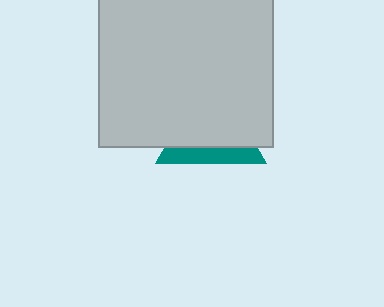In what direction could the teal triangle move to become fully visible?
The teal triangle could move down. That would shift it out from behind the light gray square entirely.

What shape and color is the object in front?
The object in front is a light gray square.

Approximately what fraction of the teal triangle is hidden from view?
Roughly 69% of the teal triangle is hidden behind the light gray square.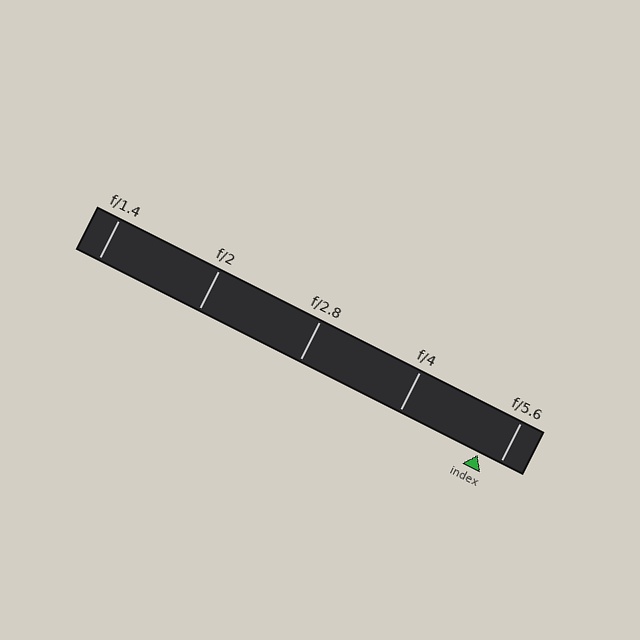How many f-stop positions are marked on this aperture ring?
There are 5 f-stop positions marked.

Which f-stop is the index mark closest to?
The index mark is closest to f/5.6.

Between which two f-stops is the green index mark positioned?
The index mark is between f/4 and f/5.6.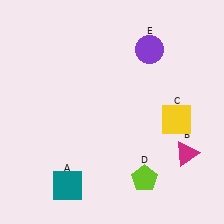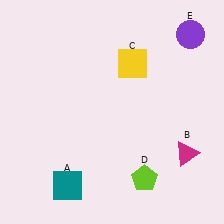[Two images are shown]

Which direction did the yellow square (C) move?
The yellow square (C) moved up.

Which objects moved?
The objects that moved are: the yellow square (C), the purple circle (E).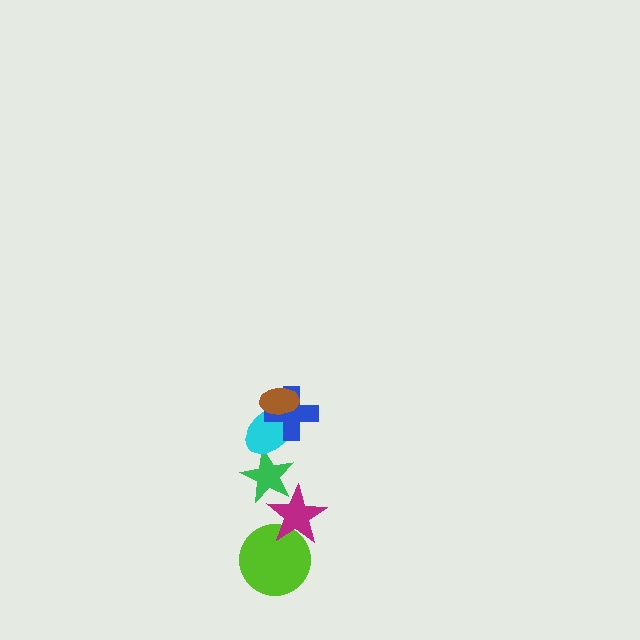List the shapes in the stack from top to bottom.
From top to bottom: the brown ellipse, the blue cross, the cyan ellipse, the green star, the magenta star, the lime circle.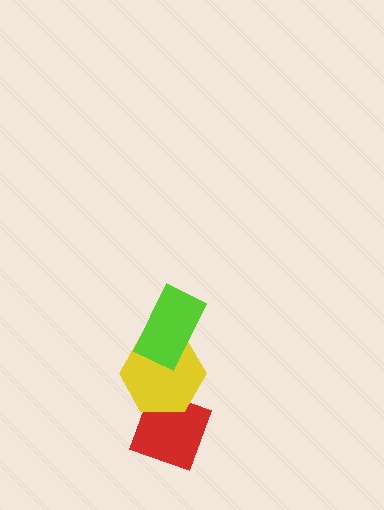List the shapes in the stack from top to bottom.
From top to bottom: the lime rectangle, the yellow hexagon, the red diamond.